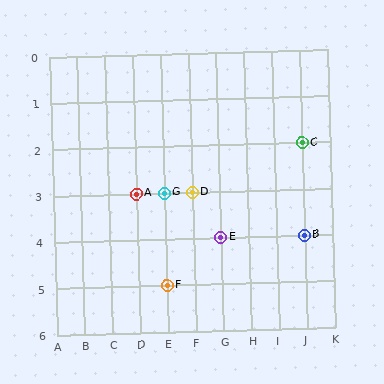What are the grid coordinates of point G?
Point G is at grid coordinates (E, 3).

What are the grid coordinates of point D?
Point D is at grid coordinates (F, 3).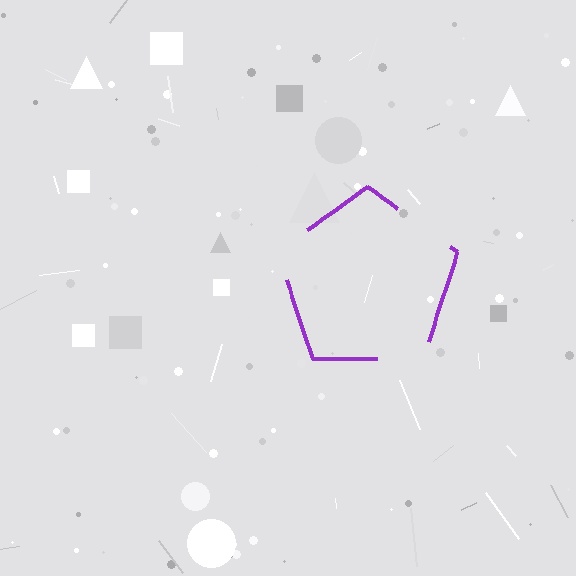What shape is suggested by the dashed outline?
The dashed outline suggests a pentagon.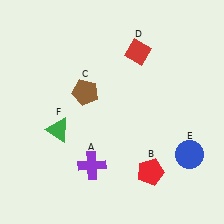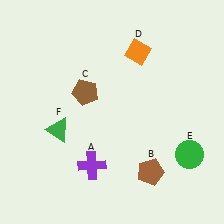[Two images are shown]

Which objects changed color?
B changed from red to brown. D changed from red to orange. E changed from blue to green.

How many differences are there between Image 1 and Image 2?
There are 3 differences between the two images.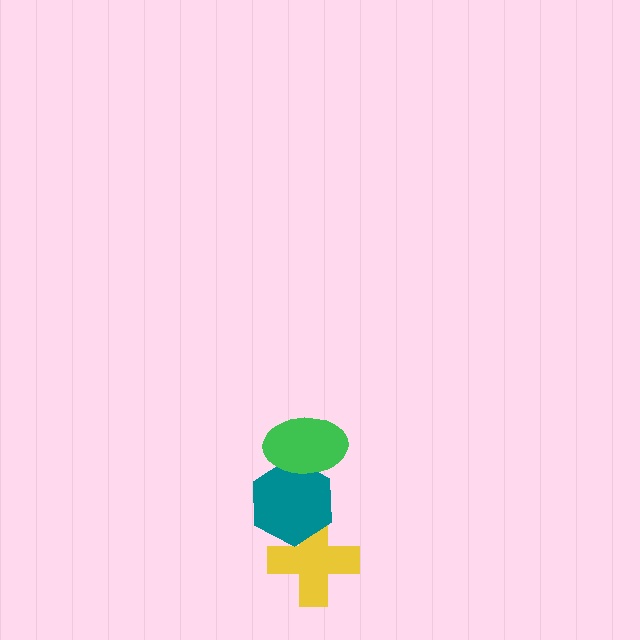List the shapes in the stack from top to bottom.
From top to bottom: the green ellipse, the teal hexagon, the yellow cross.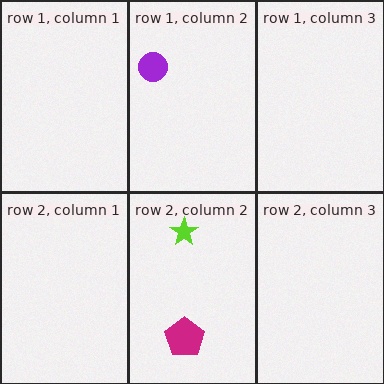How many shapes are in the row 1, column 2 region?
1.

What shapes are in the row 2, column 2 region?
The magenta pentagon, the lime star.